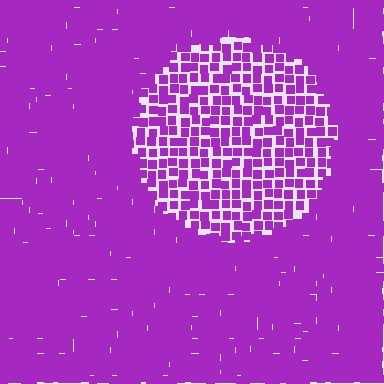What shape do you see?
I see a circle.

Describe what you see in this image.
The image contains small purple elements arranged at two different densities. A circle-shaped region is visible where the elements are less densely packed than the surrounding area.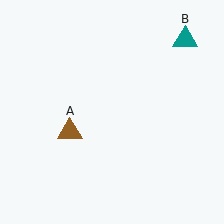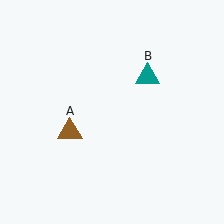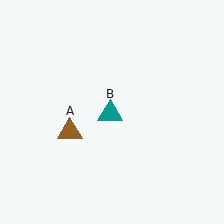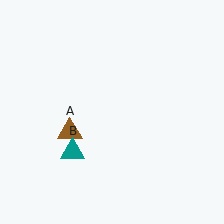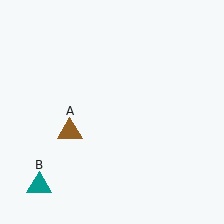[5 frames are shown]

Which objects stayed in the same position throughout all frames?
Brown triangle (object A) remained stationary.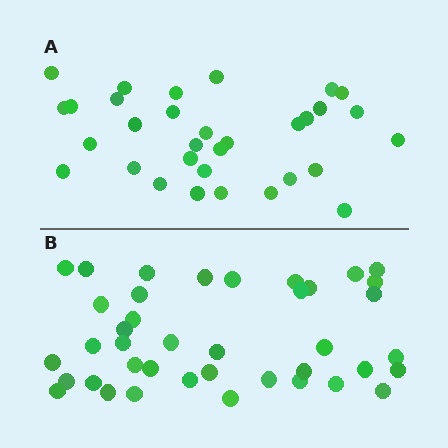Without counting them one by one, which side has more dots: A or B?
Region B (the bottom region) has more dots.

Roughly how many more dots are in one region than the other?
Region B has roughly 8 or so more dots than region A.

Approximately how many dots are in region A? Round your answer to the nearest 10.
About 30 dots. (The exact count is 32, which rounds to 30.)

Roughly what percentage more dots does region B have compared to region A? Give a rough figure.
About 25% more.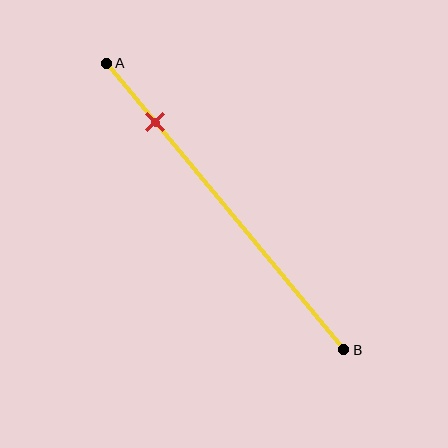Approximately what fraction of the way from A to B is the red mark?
The red mark is approximately 20% of the way from A to B.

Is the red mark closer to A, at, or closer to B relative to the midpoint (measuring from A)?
The red mark is closer to point A than the midpoint of segment AB.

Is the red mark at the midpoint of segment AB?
No, the mark is at about 20% from A, not at the 50% midpoint.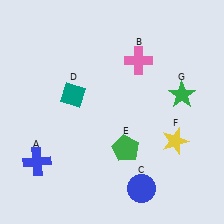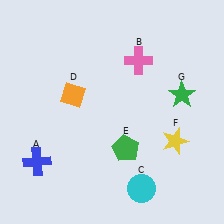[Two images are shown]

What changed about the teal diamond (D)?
In Image 1, D is teal. In Image 2, it changed to orange.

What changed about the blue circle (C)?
In Image 1, C is blue. In Image 2, it changed to cyan.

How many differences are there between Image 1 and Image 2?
There are 2 differences between the two images.